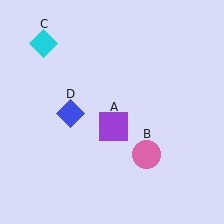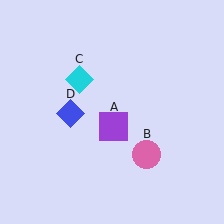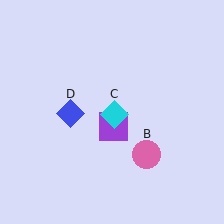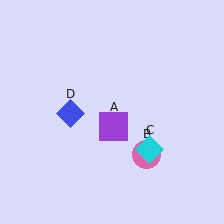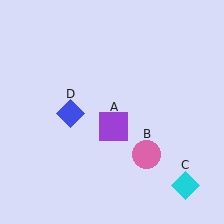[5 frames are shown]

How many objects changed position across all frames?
1 object changed position: cyan diamond (object C).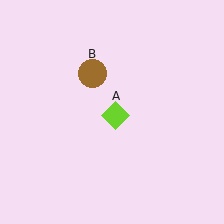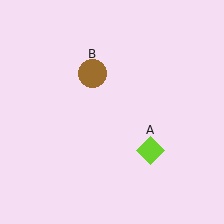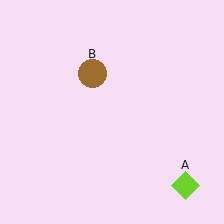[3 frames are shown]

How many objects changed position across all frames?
1 object changed position: lime diamond (object A).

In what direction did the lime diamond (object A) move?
The lime diamond (object A) moved down and to the right.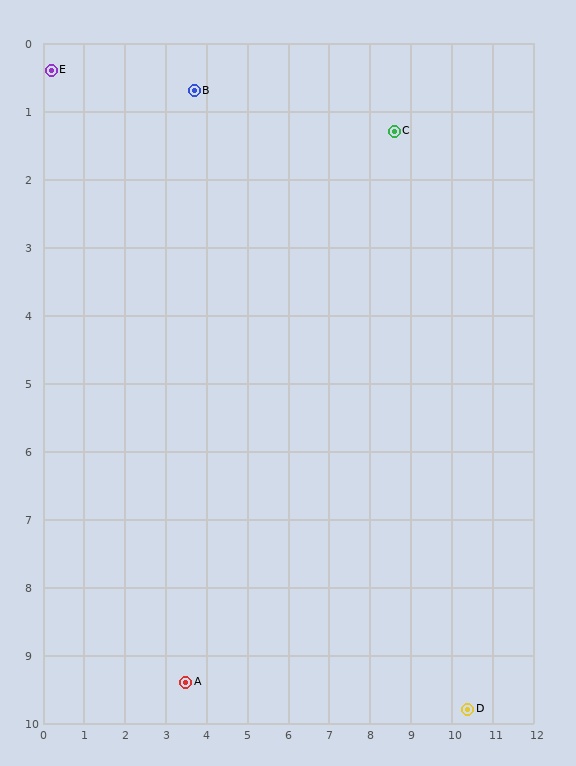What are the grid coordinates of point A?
Point A is at approximately (3.5, 9.4).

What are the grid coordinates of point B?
Point B is at approximately (3.7, 0.7).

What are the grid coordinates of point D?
Point D is at approximately (10.4, 9.8).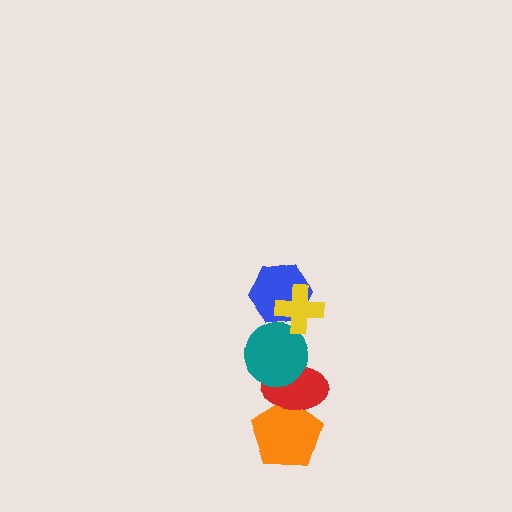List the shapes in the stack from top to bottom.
From top to bottom: the yellow cross, the blue hexagon, the teal circle, the red ellipse, the orange pentagon.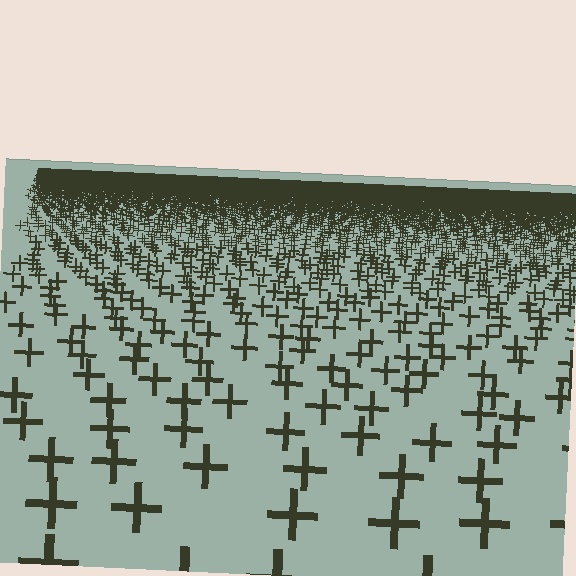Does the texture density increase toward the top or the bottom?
Density increases toward the top.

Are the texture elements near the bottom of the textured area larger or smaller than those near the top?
Larger. Near the bottom, elements are closer to the viewer and appear at a bigger on-screen size.